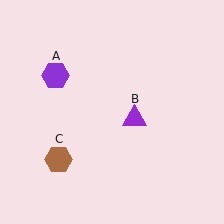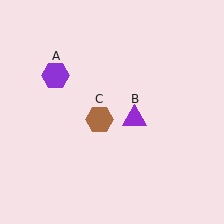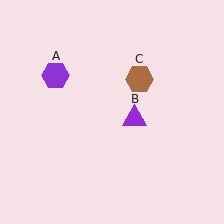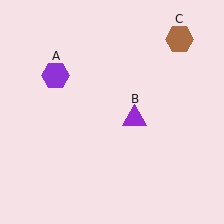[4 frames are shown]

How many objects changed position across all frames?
1 object changed position: brown hexagon (object C).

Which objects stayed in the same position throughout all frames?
Purple hexagon (object A) and purple triangle (object B) remained stationary.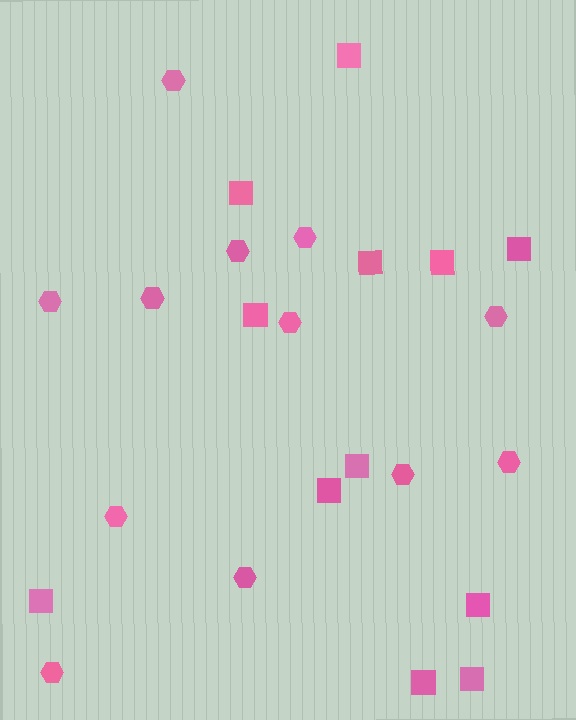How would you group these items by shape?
There are 2 groups: one group of hexagons (12) and one group of squares (12).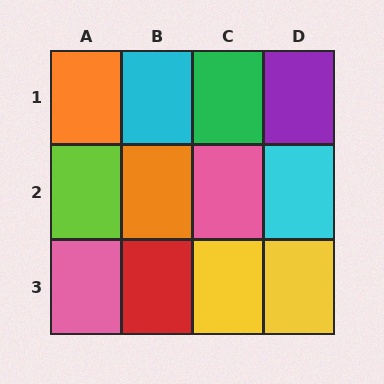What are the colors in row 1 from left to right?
Orange, cyan, green, purple.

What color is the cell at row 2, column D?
Cyan.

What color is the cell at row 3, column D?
Yellow.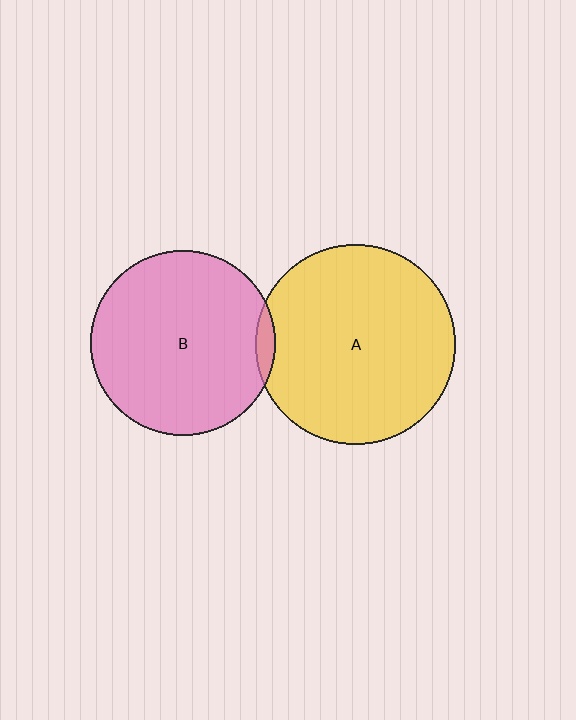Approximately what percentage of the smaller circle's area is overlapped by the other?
Approximately 5%.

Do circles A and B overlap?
Yes.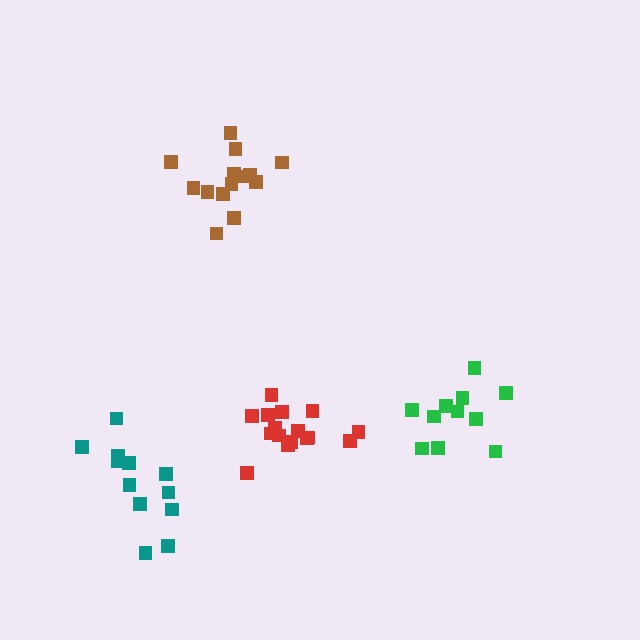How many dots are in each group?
Group 1: 11 dots, Group 2: 12 dots, Group 3: 17 dots, Group 4: 14 dots (54 total).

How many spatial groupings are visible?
There are 4 spatial groupings.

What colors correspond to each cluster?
The clusters are colored: green, teal, red, brown.